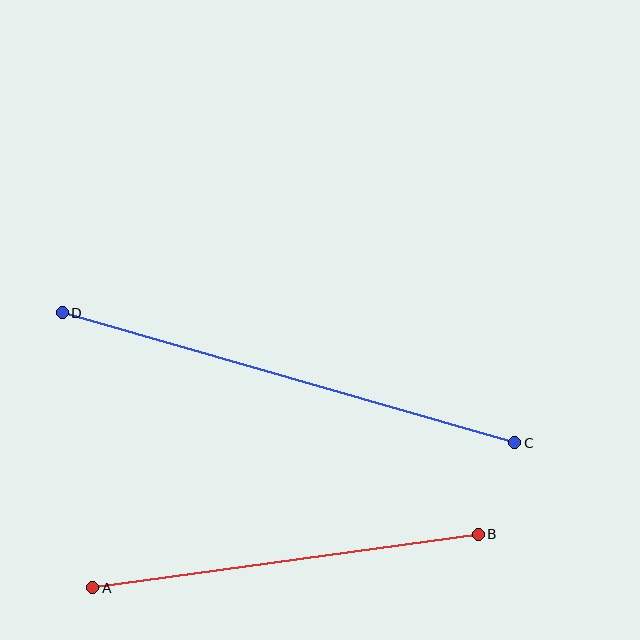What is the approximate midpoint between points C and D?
The midpoint is at approximately (289, 378) pixels.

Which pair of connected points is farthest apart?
Points C and D are farthest apart.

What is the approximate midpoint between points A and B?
The midpoint is at approximately (285, 561) pixels.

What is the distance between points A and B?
The distance is approximately 389 pixels.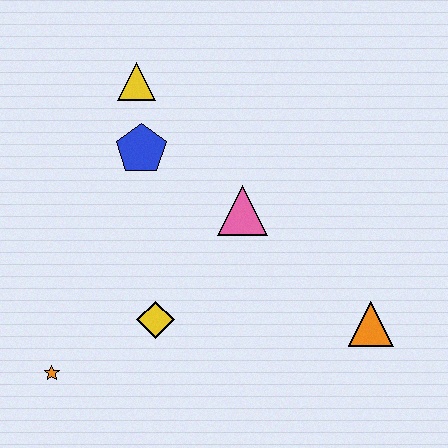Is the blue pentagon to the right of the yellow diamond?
No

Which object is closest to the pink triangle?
The blue pentagon is closest to the pink triangle.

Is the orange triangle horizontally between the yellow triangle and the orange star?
No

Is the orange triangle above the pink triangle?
No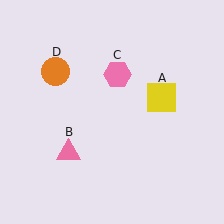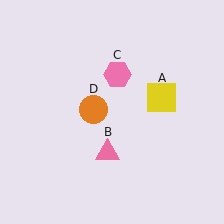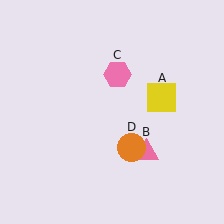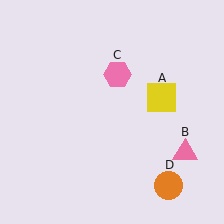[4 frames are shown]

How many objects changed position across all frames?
2 objects changed position: pink triangle (object B), orange circle (object D).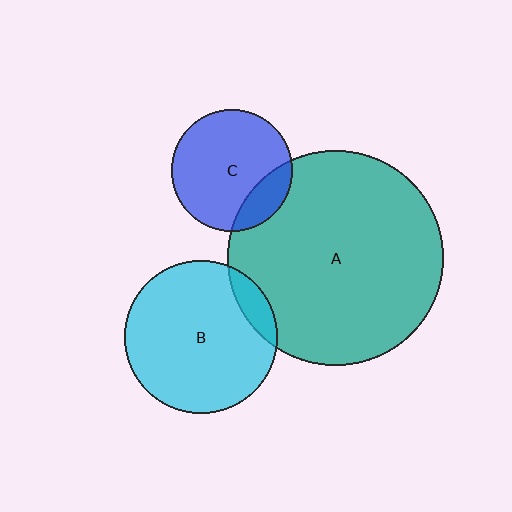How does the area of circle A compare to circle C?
Approximately 3.1 times.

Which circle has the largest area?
Circle A (teal).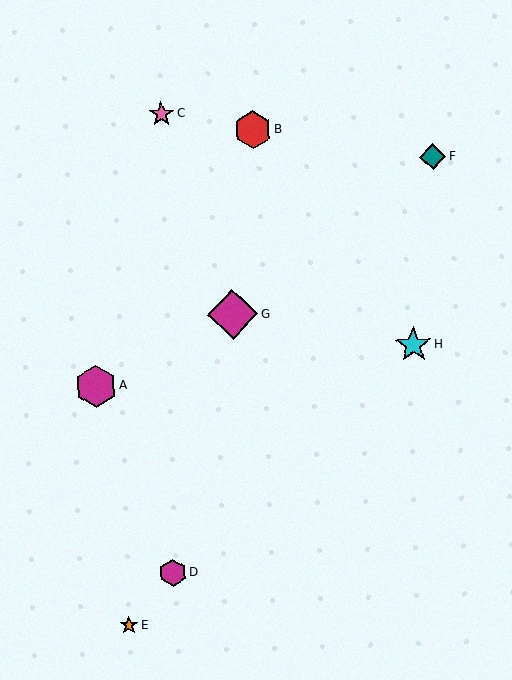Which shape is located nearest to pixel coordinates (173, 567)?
The magenta hexagon (labeled D) at (173, 573) is nearest to that location.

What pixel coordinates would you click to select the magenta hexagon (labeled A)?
Click at (96, 386) to select the magenta hexagon A.